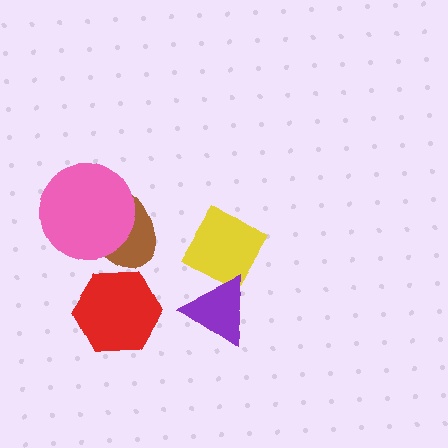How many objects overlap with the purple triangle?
1 object overlaps with the purple triangle.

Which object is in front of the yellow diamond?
The purple triangle is in front of the yellow diamond.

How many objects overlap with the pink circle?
1 object overlaps with the pink circle.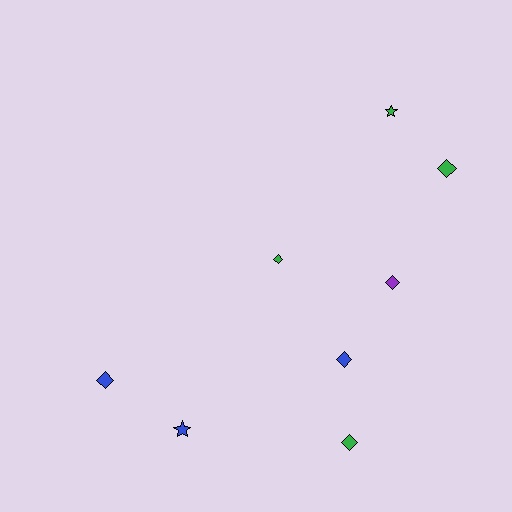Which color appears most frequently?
Green, with 4 objects.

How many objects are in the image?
There are 8 objects.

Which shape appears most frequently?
Diamond, with 6 objects.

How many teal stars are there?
There are no teal stars.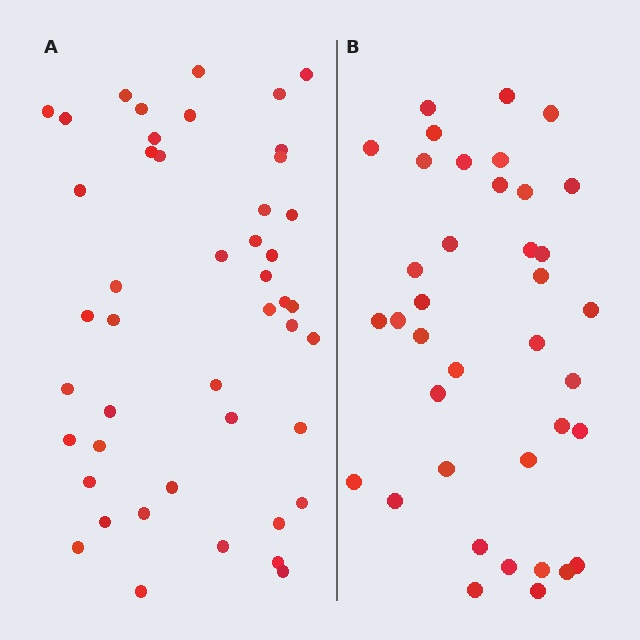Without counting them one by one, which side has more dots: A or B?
Region A (the left region) has more dots.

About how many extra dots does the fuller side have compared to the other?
Region A has roughly 8 or so more dots than region B.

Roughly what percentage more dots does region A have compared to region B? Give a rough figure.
About 20% more.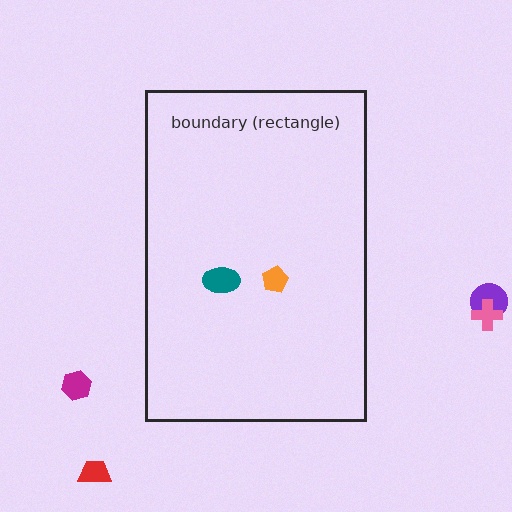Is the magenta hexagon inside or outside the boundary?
Outside.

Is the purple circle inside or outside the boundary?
Outside.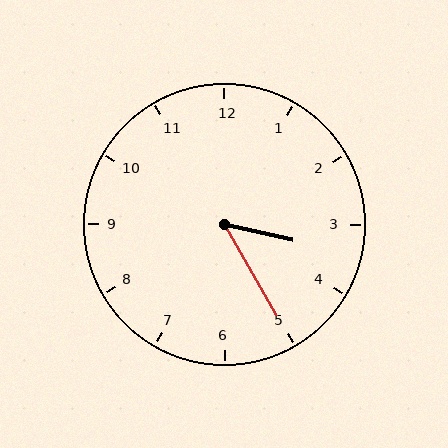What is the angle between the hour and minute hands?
Approximately 48 degrees.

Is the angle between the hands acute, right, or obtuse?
It is acute.